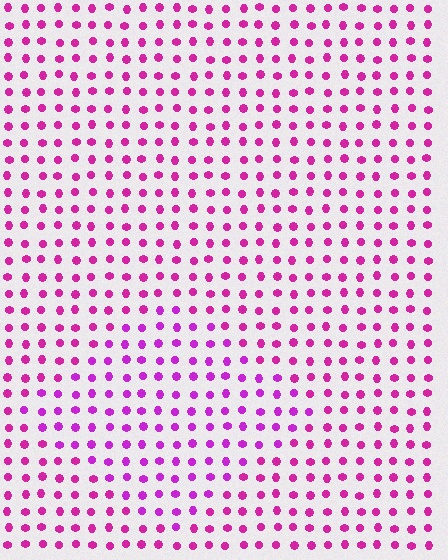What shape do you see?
I see a diamond.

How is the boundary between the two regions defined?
The boundary is defined purely by a slight shift in hue (about 21 degrees). Spacing, size, and orientation are identical on both sides.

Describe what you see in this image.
The image is filled with small magenta elements in a uniform arrangement. A diamond-shaped region is visible where the elements are tinted to a slightly different hue, forming a subtle color boundary.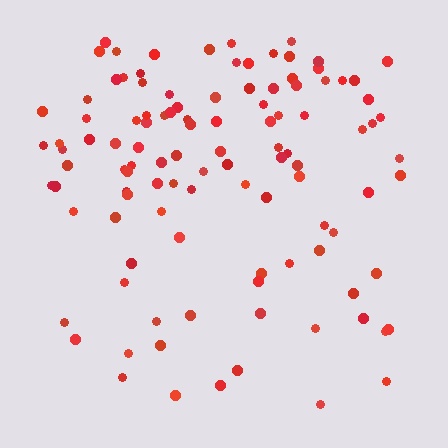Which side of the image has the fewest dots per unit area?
The bottom.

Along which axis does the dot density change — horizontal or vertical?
Vertical.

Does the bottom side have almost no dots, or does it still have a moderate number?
Still a moderate number, just noticeably fewer than the top.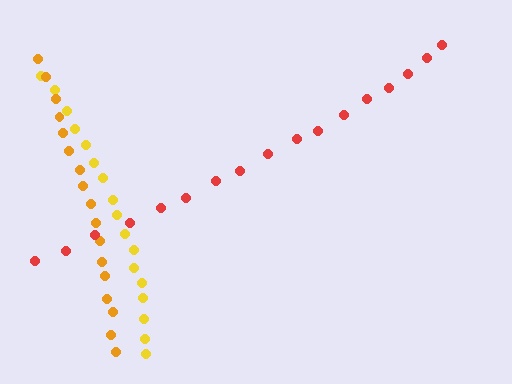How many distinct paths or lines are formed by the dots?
There are 3 distinct paths.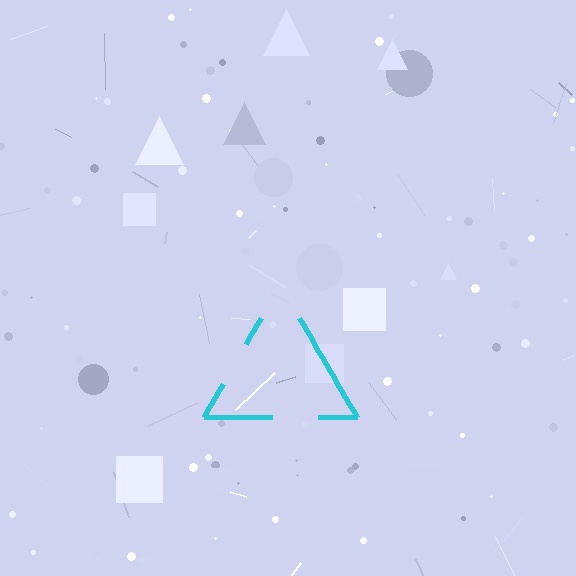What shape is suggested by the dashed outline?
The dashed outline suggests a triangle.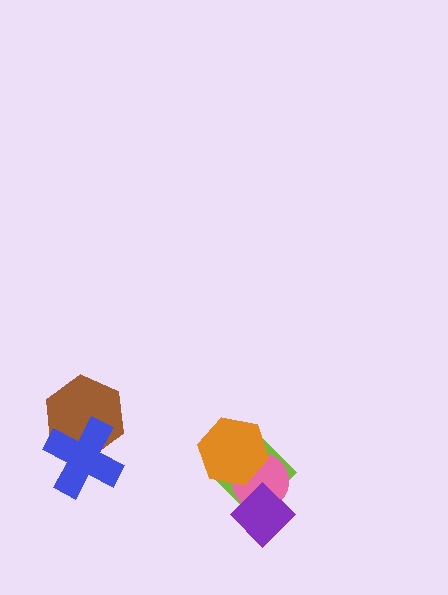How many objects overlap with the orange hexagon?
2 objects overlap with the orange hexagon.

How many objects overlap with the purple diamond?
2 objects overlap with the purple diamond.